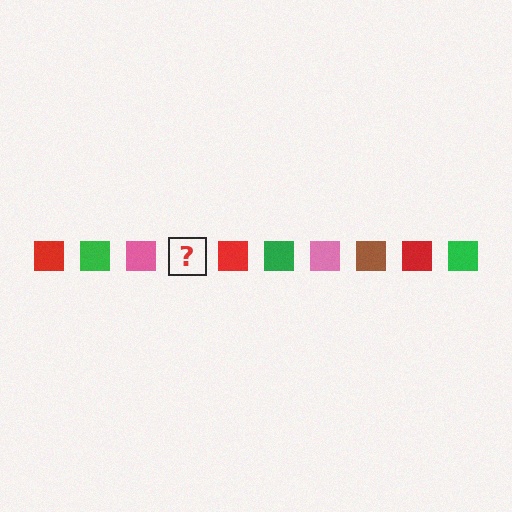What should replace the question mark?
The question mark should be replaced with a brown square.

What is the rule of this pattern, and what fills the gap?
The rule is that the pattern cycles through red, green, pink, brown squares. The gap should be filled with a brown square.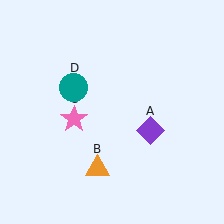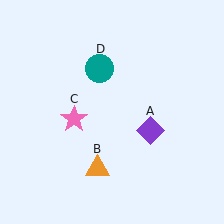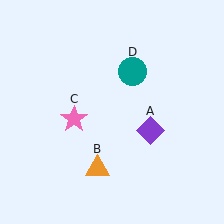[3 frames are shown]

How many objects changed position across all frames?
1 object changed position: teal circle (object D).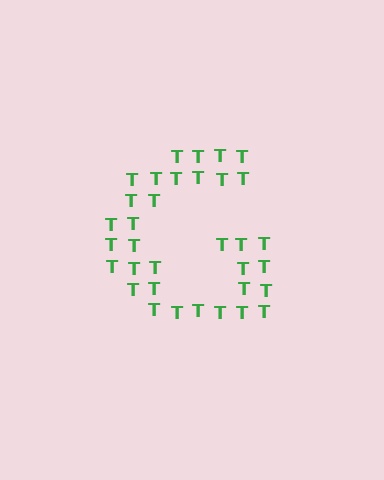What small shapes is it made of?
It is made of small letter T's.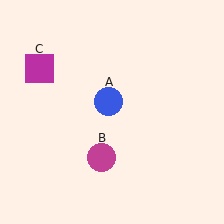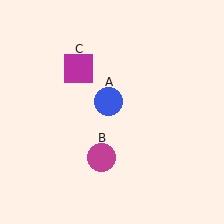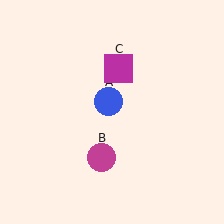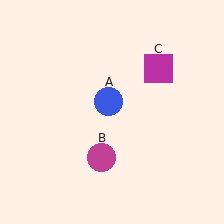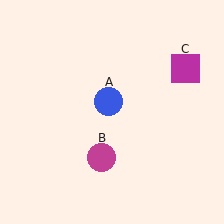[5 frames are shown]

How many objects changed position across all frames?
1 object changed position: magenta square (object C).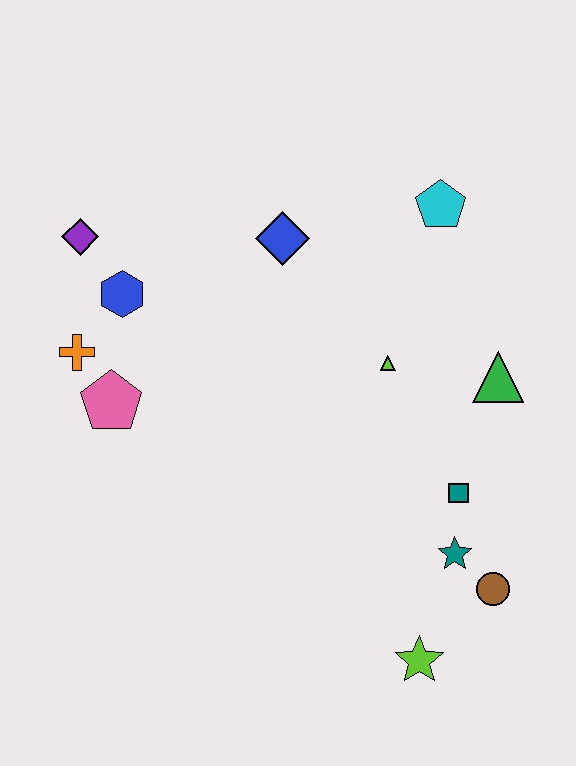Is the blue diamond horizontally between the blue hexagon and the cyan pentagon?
Yes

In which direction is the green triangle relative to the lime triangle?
The green triangle is to the right of the lime triangle.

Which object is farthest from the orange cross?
The brown circle is farthest from the orange cross.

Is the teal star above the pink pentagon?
No